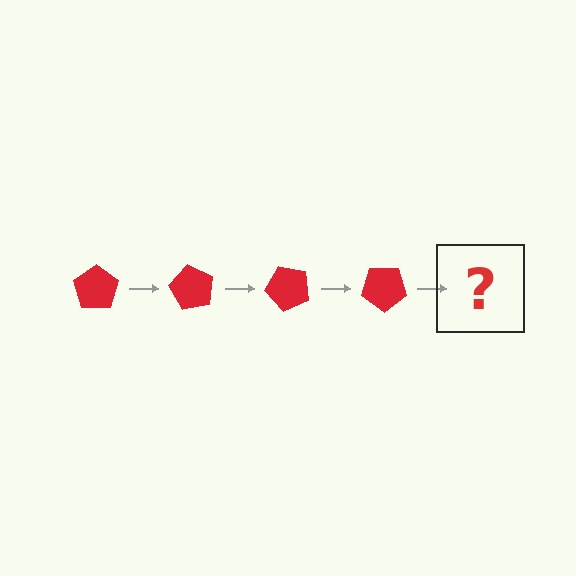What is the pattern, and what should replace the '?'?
The pattern is that the pentagon rotates 60 degrees each step. The '?' should be a red pentagon rotated 240 degrees.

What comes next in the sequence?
The next element should be a red pentagon rotated 240 degrees.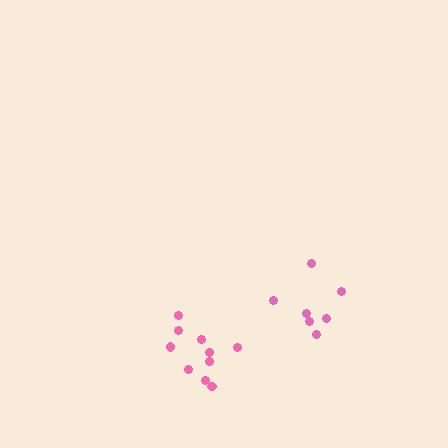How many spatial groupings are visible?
There are 2 spatial groupings.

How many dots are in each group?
Group 1: 7 dots, Group 2: 10 dots (17 total).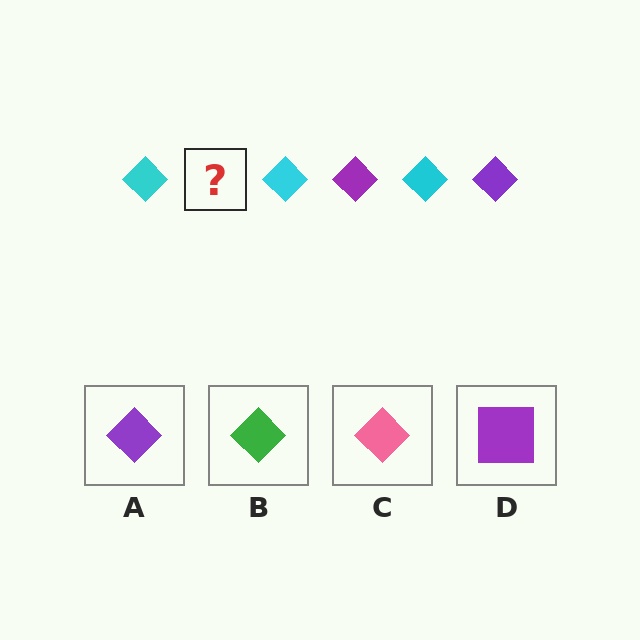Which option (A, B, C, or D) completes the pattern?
A.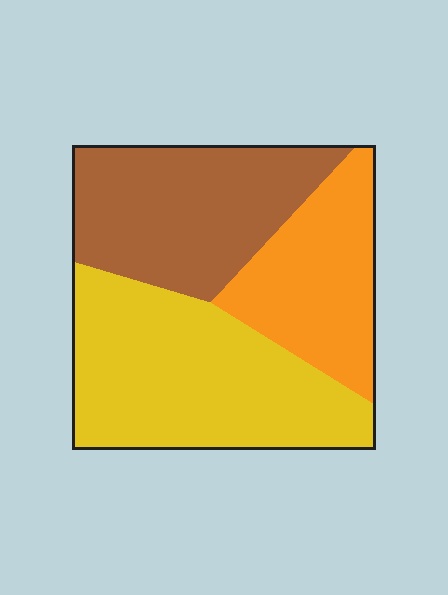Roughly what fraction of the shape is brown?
Brown covers around 35% of the shape.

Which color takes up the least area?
Orange, at roughly 25%.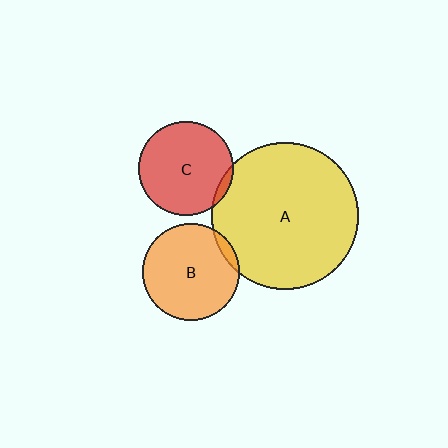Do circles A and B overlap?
Yes.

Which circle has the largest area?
Circle A (yellow).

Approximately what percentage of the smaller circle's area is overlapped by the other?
Approximately 5%.